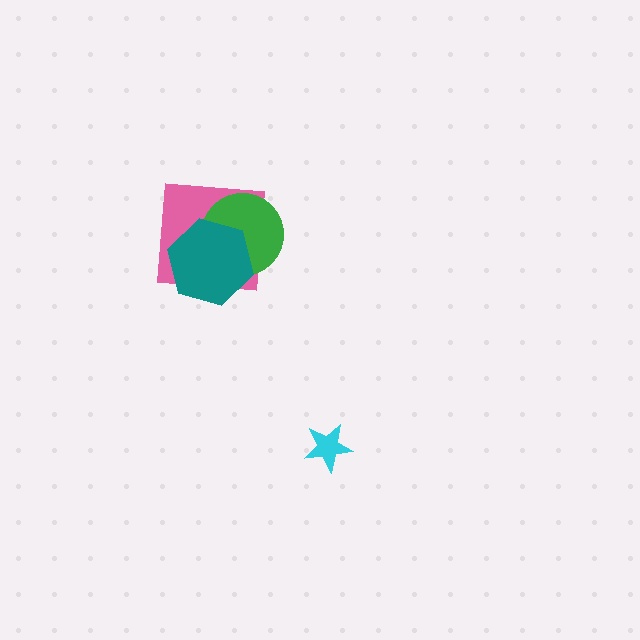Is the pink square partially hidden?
Yes, it is partially covered by another shape.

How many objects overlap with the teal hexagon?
2 objects overlap with the teal hexagon.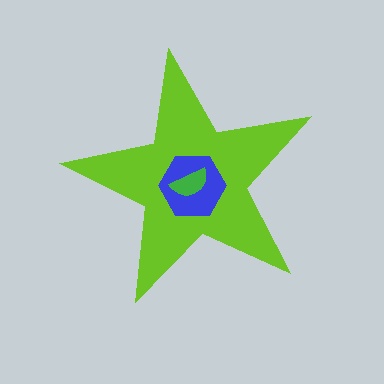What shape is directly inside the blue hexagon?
The green semicircle.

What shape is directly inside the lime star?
The blue hexagon.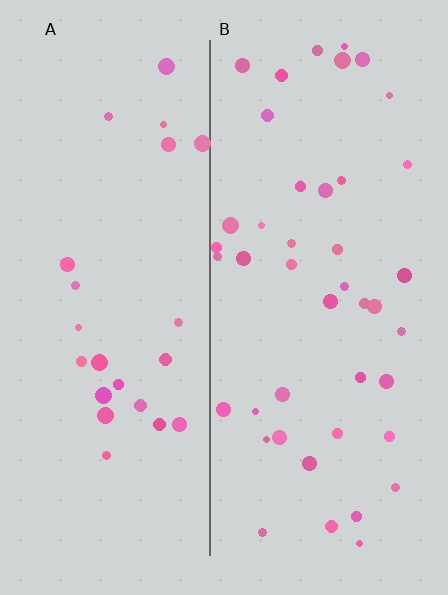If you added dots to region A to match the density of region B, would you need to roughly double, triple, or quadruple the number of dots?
Approximately double.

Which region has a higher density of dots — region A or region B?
B (the right).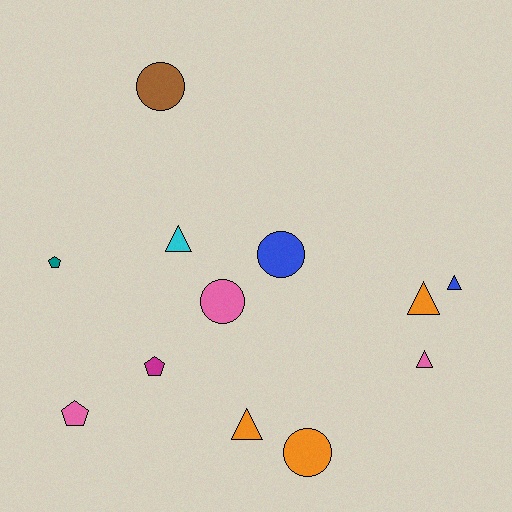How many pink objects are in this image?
There are 3 pink objects.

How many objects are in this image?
There are 12 objects.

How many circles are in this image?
There are 4 circles.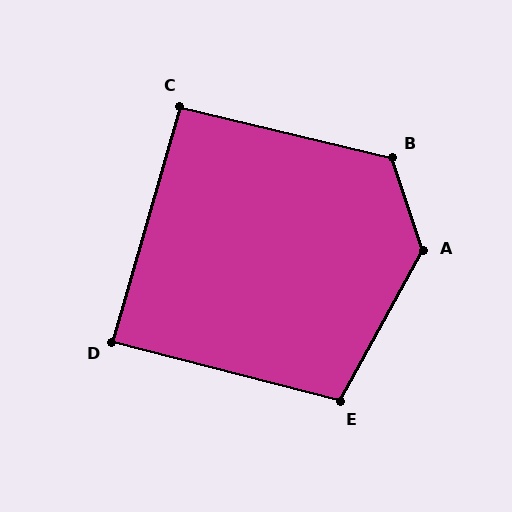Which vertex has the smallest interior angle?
D, at approximately 88 degrees.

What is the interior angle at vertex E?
Approximately 104 degrees (obtuse).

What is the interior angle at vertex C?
Approximately 92 degrees (approximately right).